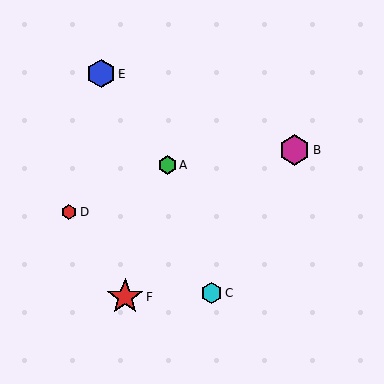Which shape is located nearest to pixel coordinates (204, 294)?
The cyan hexagon (labeled C) at (211, 293) is nearest to that location.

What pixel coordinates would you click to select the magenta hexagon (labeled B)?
Click at (294, 150) to select the magenta hexagon B.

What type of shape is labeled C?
Shape C is a cyan hexagon.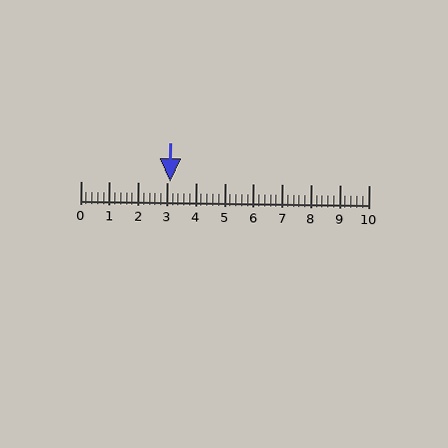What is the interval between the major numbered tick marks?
The major tick marks are spaced 1 units apart.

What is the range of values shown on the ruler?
The ruler shows values from 0 to 10.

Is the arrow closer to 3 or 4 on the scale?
The arrow is closer to 3.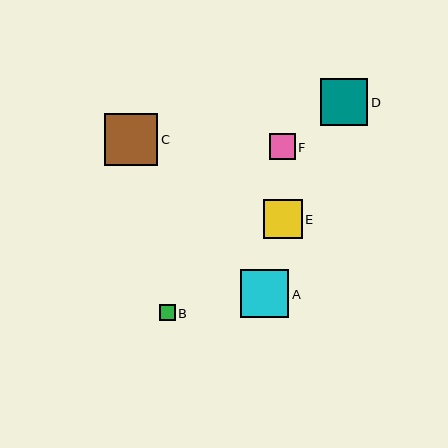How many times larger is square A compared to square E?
Square A is approximately 1.3 times the size of square E.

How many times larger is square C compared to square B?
Square C is approximately 3.4 times the size of square B.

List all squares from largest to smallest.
From largest to smallest: C, A, D, E, F, B.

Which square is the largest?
Square C is the largest with a size of approximately 53 pixels.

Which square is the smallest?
Square B is the smallest with a size of approximately 16 pixels.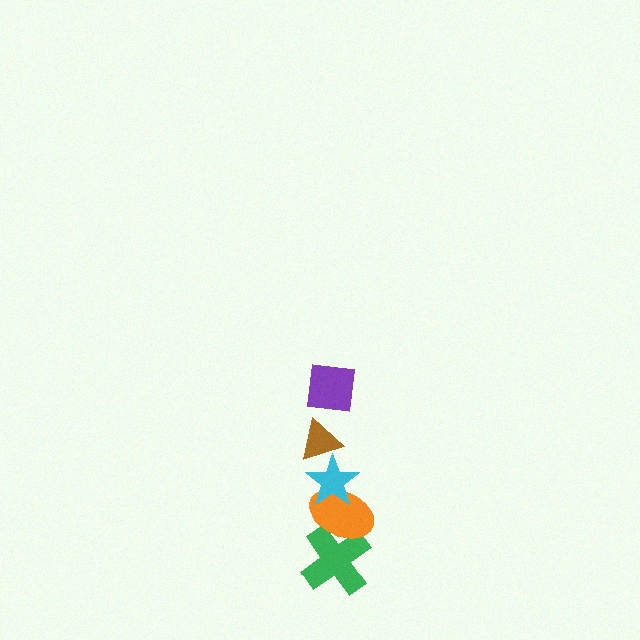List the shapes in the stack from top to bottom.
From top to bottom: the purple square, the brown triangle, the cyan star, the orange ellipse, the green cross.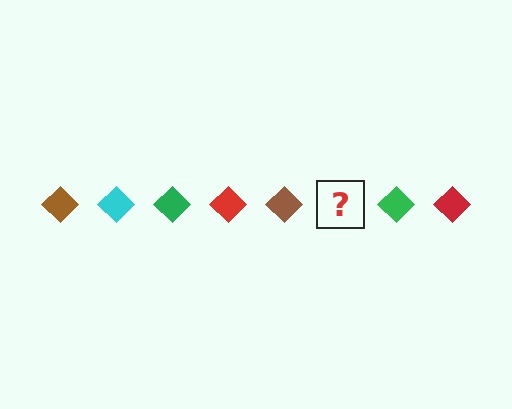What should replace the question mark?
The question mark should be replaced with a cyan diamond.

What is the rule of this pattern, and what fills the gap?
The rule is that the pattern cycles through brown, cyan, green, red diamonds. The gap should be filled with a cyan diamond.